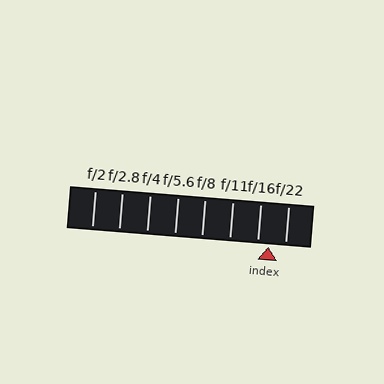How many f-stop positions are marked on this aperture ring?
There are 8 f-stop positions marked.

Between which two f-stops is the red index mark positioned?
The index mark is between f/16 and f/22.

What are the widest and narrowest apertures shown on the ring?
The widest aperture shown is f/2 and the narrowest is f/22.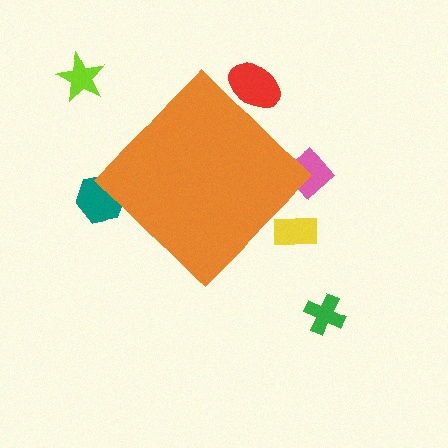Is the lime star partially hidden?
No, the lime star is fully visible.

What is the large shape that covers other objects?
An orange diamond.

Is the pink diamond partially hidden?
Yes, the pink diamond is partially hidden behind the orange diamond.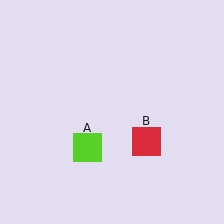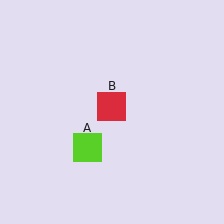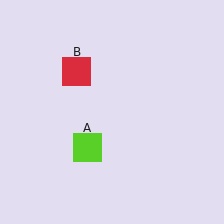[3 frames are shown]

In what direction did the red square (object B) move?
The red square (object B) moved up and to the left.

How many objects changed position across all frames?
1 object changed position: red square (object B).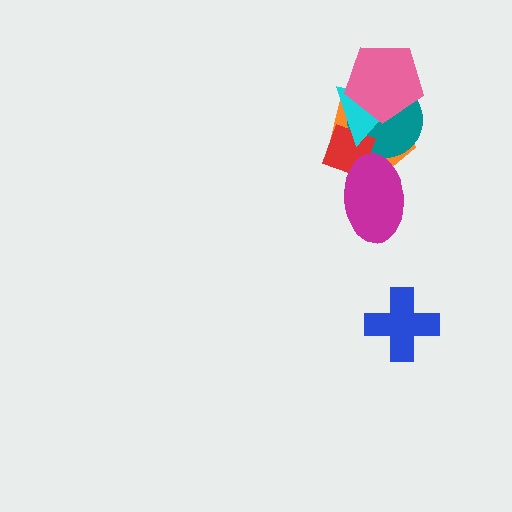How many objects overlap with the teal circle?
4 objects overlap with the teal circle.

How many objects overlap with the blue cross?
0 objects overlap with the blue cross.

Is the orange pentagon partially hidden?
Yes, it is partially covered by another shape.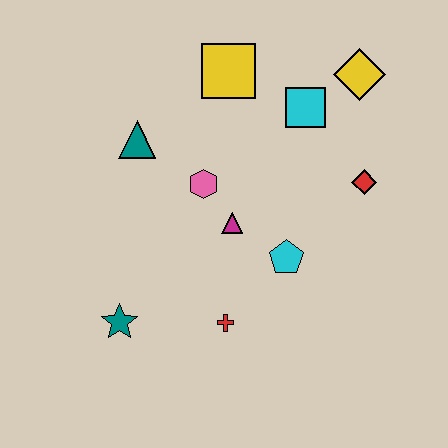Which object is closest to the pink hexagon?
The magenta triangle is closest to the pink hexagon.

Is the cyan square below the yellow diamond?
Yes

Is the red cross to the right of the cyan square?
No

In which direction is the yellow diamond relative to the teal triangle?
The yellow diamond is to the right of the teal triangle.